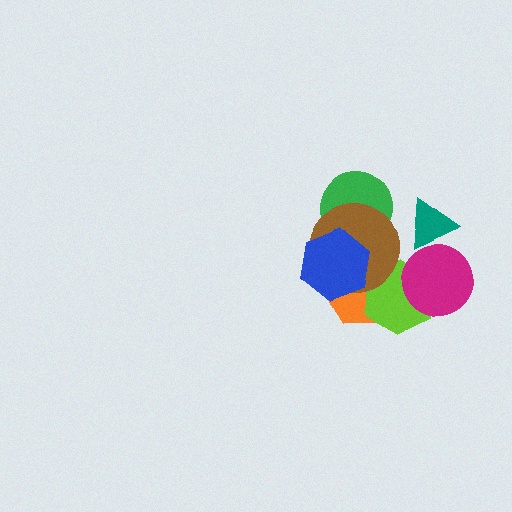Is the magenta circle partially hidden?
Yes, it is partially covered by another shape.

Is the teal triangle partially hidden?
No, no other shape covers it.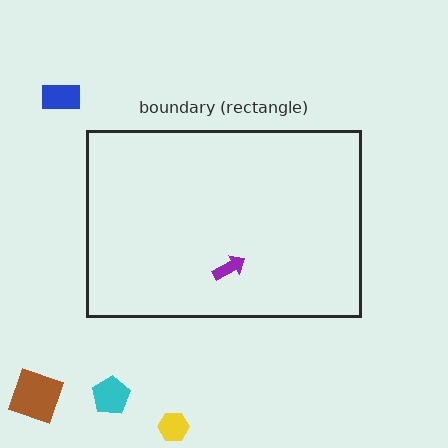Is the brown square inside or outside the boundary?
Outside.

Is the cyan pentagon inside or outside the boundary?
Outside.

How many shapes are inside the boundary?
1 inside, 4 outside.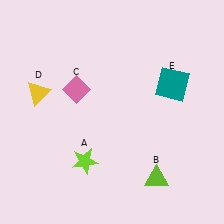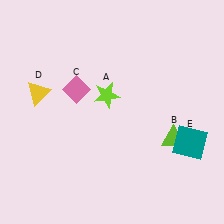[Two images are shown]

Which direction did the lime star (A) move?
The lime star (A) moved up.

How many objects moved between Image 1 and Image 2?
3 objects moved between the two images.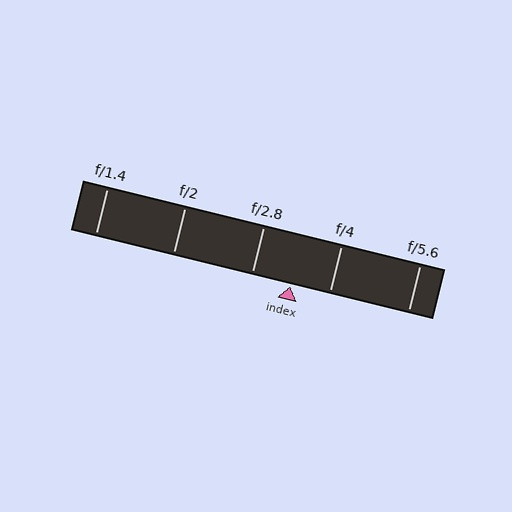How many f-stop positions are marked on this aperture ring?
There are 5 f-stop positions marked.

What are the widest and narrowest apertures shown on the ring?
The widest aperture shown is f/1.4 and the narrowest is f/5.6.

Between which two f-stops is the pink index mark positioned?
The index mark is between f/2.8 and f/4.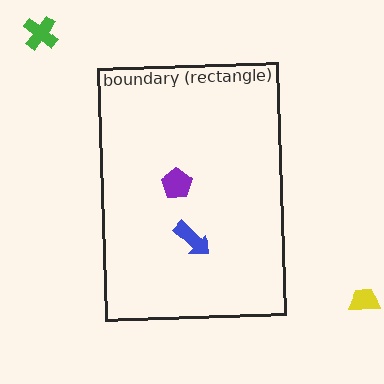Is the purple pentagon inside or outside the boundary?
Inside.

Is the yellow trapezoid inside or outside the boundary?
Outside.